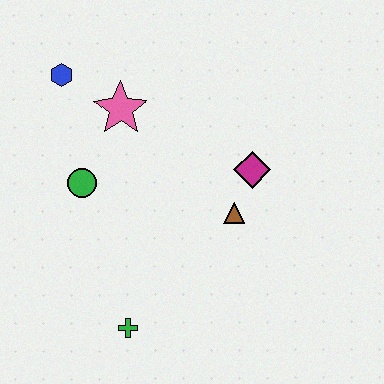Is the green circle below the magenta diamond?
Yes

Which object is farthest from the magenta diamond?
The blue hexagon is farthest from the magenta diamond.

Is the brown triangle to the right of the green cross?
Yes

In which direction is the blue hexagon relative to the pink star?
The blue hexagon is to the left of the pink star.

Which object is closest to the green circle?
The pink star is closest to the green circle.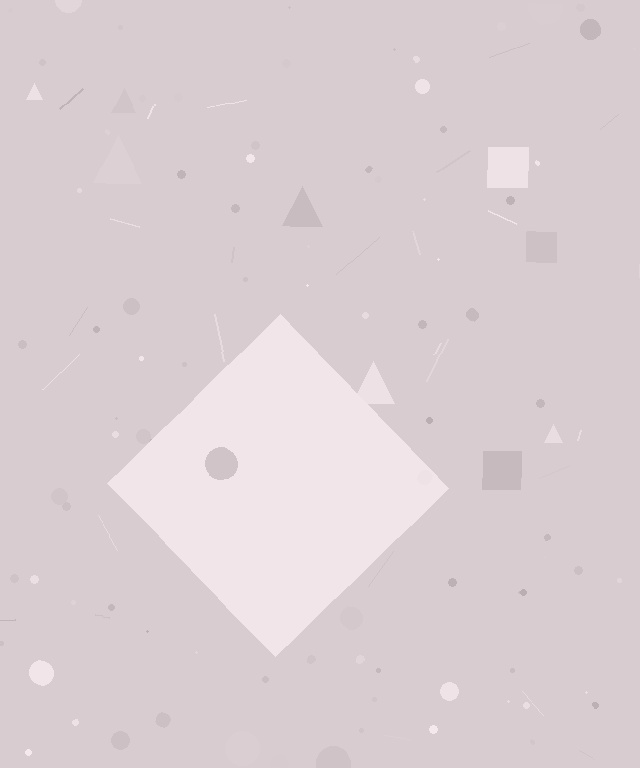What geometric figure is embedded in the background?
A diamond is embedded in the background.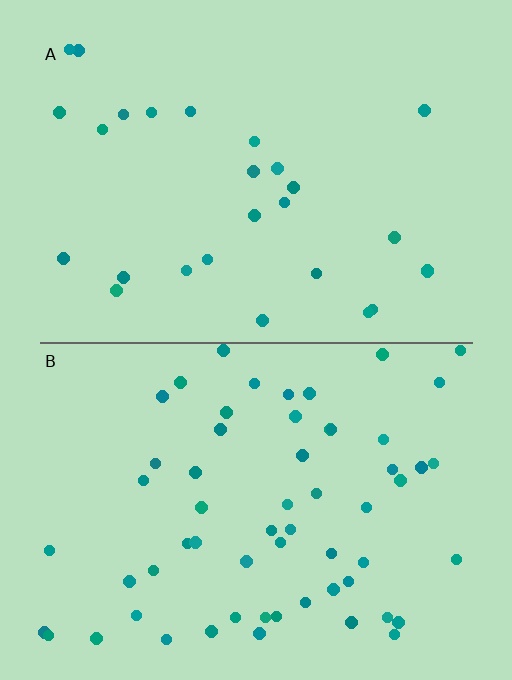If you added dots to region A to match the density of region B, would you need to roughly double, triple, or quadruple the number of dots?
Approximately double.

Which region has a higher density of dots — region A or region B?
B (the bottom).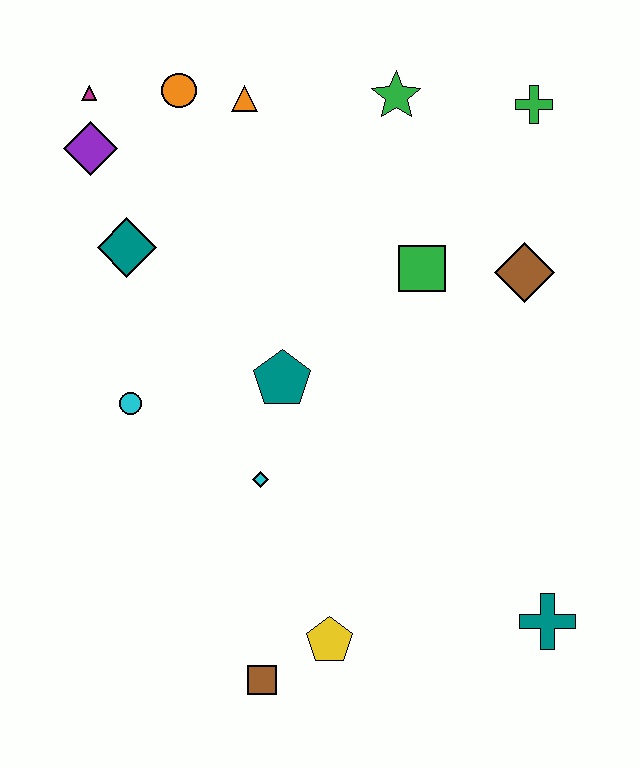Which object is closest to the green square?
The brown diamond is closest to the green square.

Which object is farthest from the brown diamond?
The brown square is farthest from the brown diamond.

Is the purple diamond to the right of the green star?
No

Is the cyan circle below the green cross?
Yes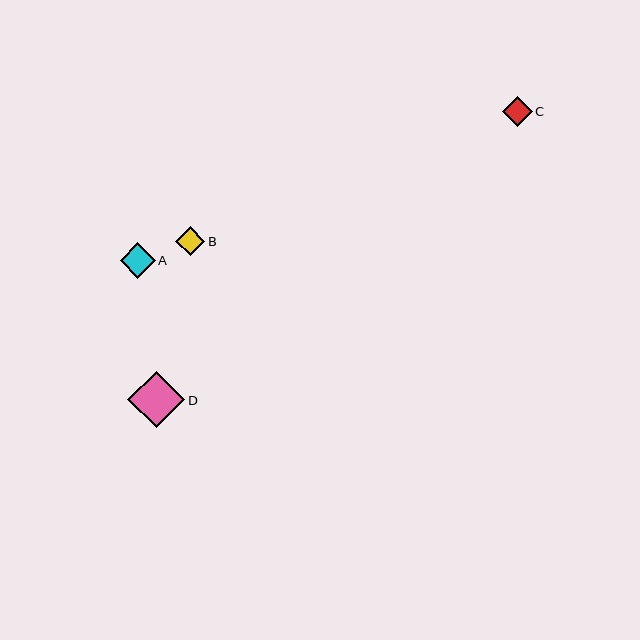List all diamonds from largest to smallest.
From largest to smallest: D, A, C, B.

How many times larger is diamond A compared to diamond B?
Diamond A is approximately 1.2 times the size of diamond B.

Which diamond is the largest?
Diamond D is the largest with a size of approximately 57 pixels.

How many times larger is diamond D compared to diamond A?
Diamond D is approximately 1.6 times the size of diamond A.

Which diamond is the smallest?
Diamond B is the smallest with a size of approximately 29 pixels.